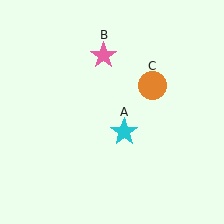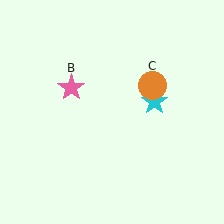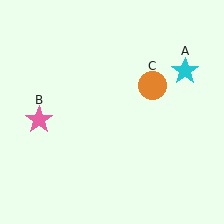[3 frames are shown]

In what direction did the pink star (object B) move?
The pink star (object B) moved down and to the left.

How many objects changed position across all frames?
2 objects changed position: cyan star (object A), pink star (object B).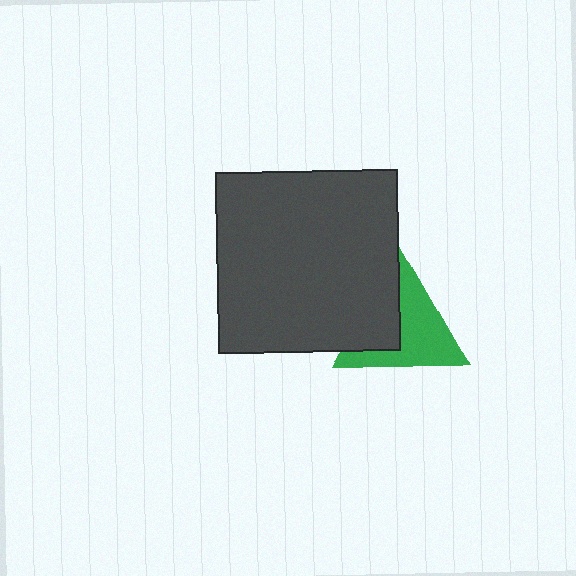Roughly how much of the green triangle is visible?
About half of it is visible (roughly 62%).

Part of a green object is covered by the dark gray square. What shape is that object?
It is a triangle.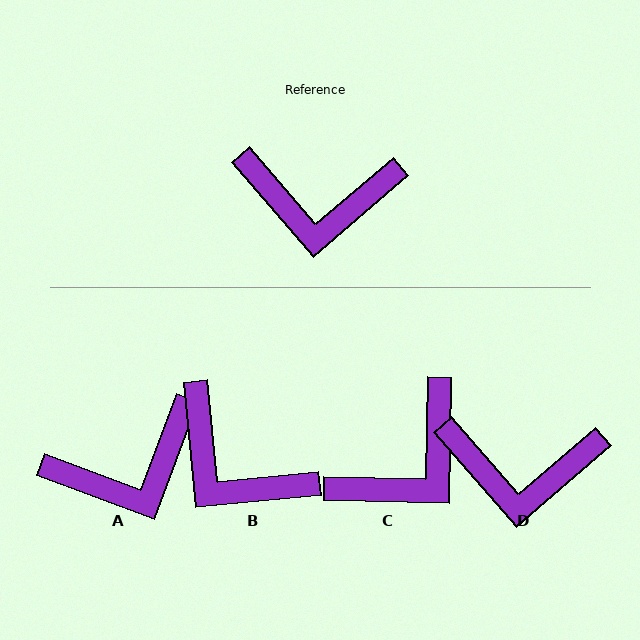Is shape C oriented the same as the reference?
No, it is off by about 48 degrees.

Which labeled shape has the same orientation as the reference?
D.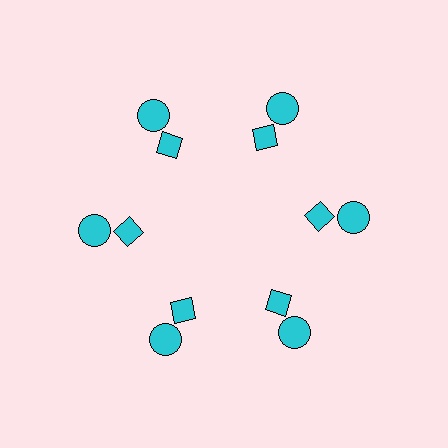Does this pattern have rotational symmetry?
Yes, this pattern has 6-fold rotational symmetry. It looks the same after rotating 60 degrees around the center.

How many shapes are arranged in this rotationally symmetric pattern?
There are 12 shapes, arranged in 6 groups of 2.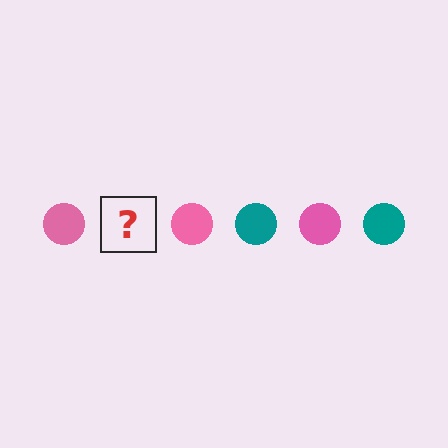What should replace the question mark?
The question mark should be replaced with a teal circle.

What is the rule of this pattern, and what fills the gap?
The rule is that the pattern cycles through pink, teal circles. The gap should be filled with a teal circle.